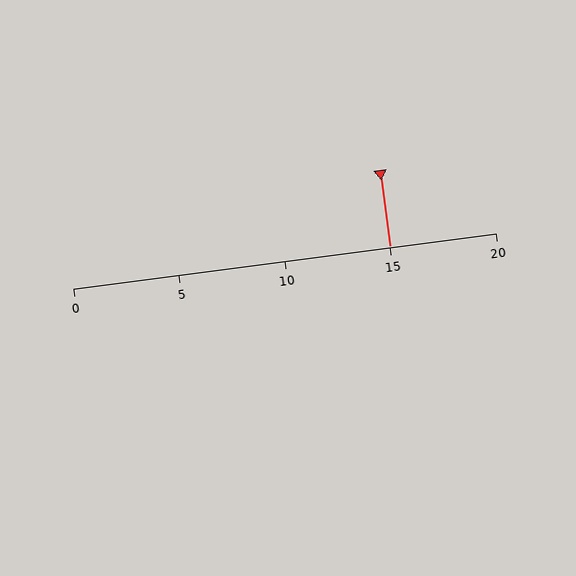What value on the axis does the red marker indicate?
The marker indicates approximately 15.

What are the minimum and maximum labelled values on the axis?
The axis runs from 0 to 20.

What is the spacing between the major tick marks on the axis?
The major ticks are spaced 5 apart.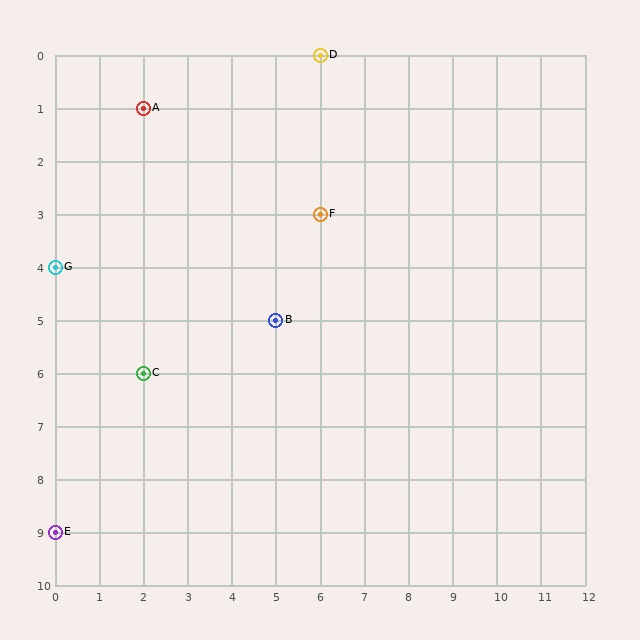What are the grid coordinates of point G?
Point G is at grid coordinates (0, 4).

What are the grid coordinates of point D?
Point D is at grid coordinates (6, 0).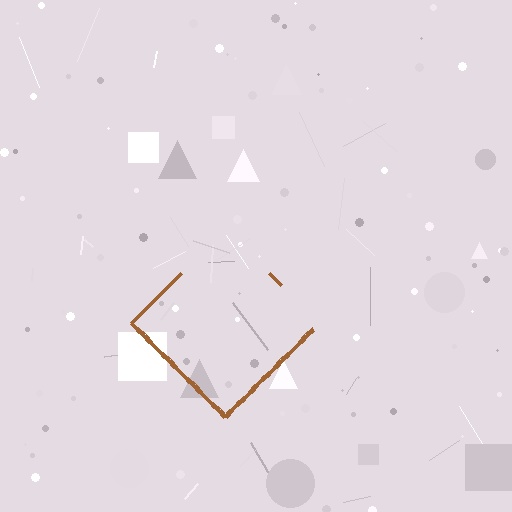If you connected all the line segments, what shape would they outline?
They would outline a diamond.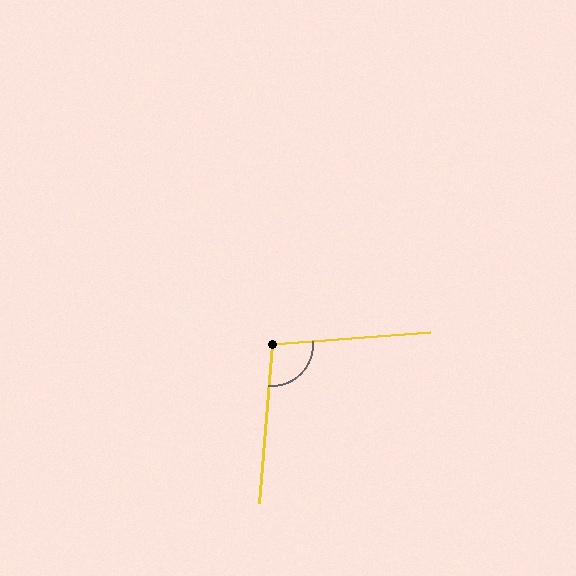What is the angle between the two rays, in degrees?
Approximately 99 degrees.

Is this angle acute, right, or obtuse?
It is obtuse.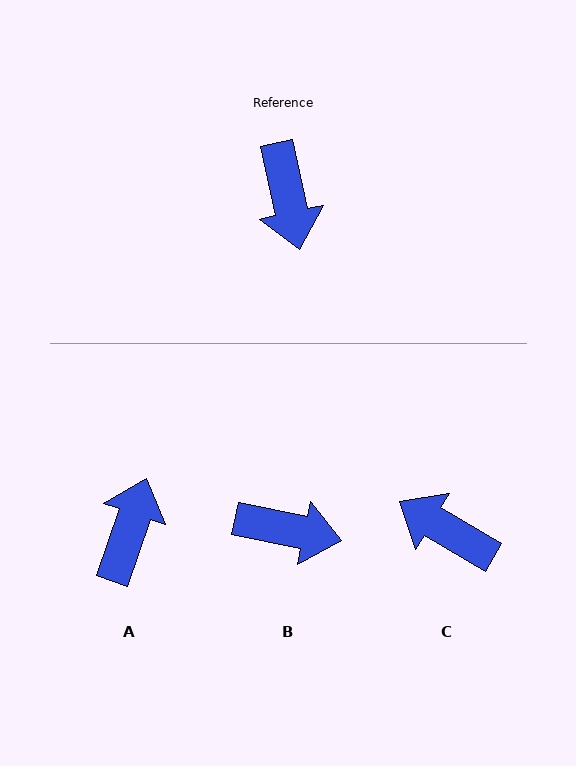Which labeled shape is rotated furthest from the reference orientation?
A, about 149 degrees away.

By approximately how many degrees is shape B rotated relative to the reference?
Approximately 66 degrees counter-clockwise.